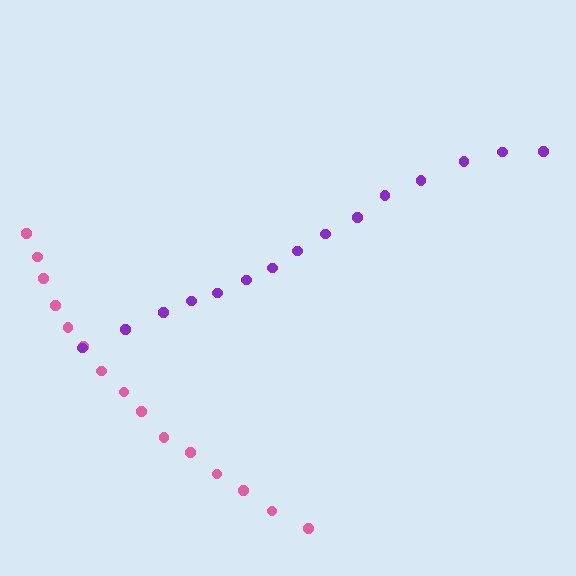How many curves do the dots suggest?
There are 2 distinct paths.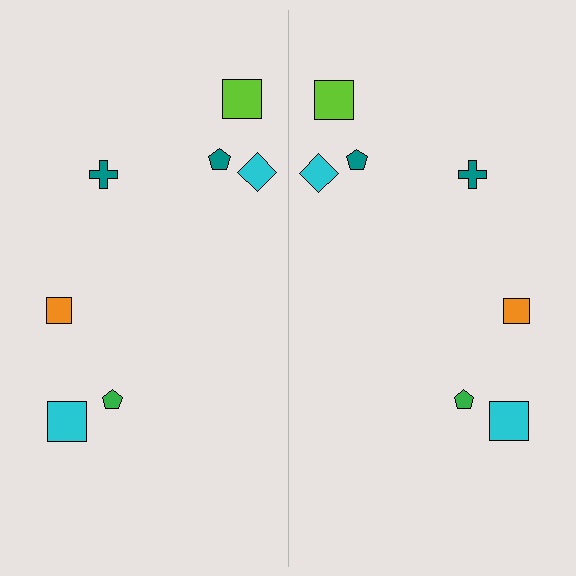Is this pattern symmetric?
Yes, this pattern has bilateral (reflection) symmetry.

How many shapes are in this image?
There are 14 shapes in this image.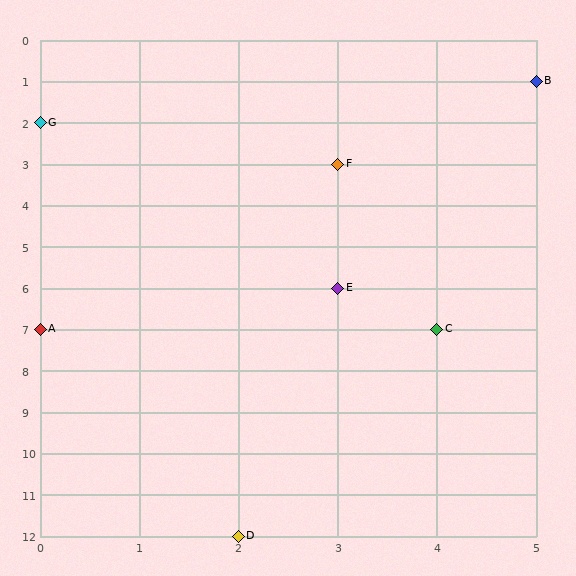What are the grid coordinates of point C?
Point C is at grid coordinates (4, 7).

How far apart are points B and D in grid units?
Points B and D are 3 columns and 11 rows apart (about 11.4 grid units diagonally).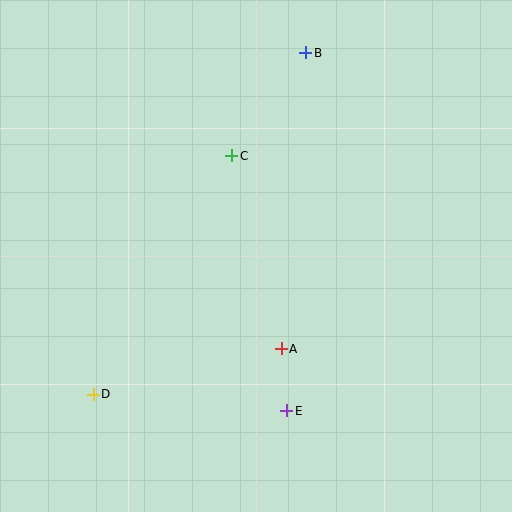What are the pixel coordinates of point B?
Point B is at (306, 53).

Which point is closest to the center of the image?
Point A at (281, 349) is closest to the center.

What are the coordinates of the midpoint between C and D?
The midpoint between C and D is at (163, 275).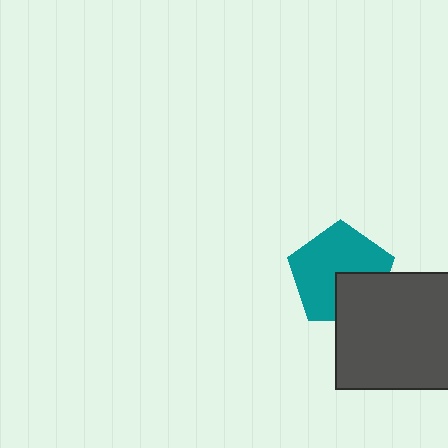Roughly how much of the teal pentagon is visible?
Most of it is visible (roughly 69%).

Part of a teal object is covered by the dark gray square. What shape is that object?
It is a pentagon.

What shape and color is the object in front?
The object in front is a dark gray square.